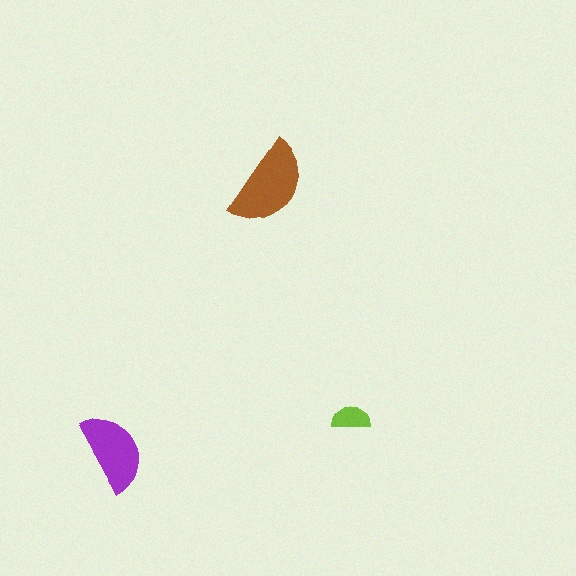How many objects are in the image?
There are 3 objects in the image.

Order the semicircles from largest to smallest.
the brown one, the purple one, the lime one.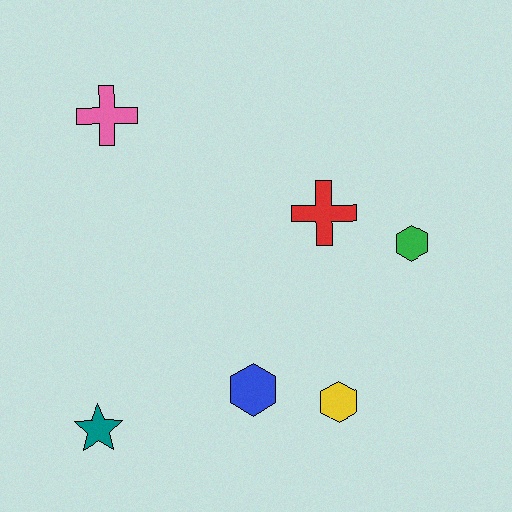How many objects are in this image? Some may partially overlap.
There are 6 objects.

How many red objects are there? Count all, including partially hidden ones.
There is 1 red object.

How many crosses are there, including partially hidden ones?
There are 2 crosses.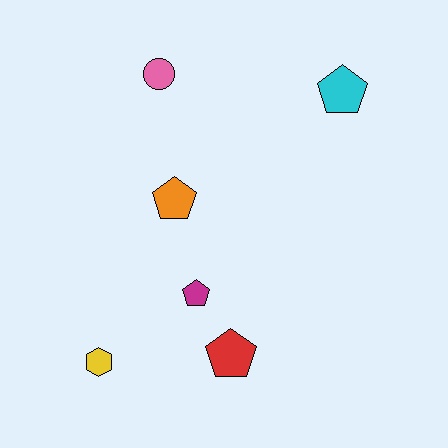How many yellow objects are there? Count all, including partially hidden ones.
There is 1 yellow object.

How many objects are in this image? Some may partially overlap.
There are 6 objects.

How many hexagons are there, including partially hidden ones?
There is 1 hexagon.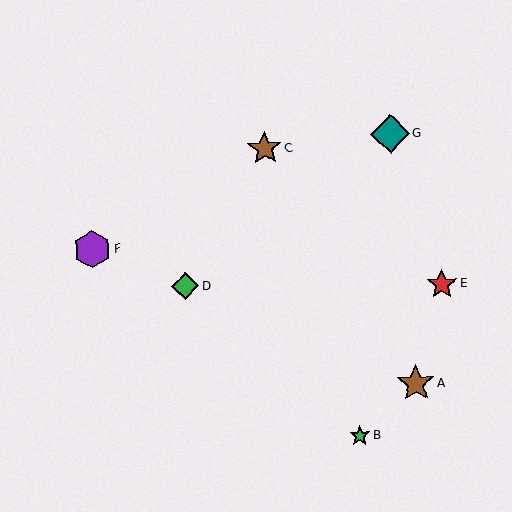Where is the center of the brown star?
The center of the brown star is at (416, 384).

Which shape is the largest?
The teal diamond (labeled G) is the largest.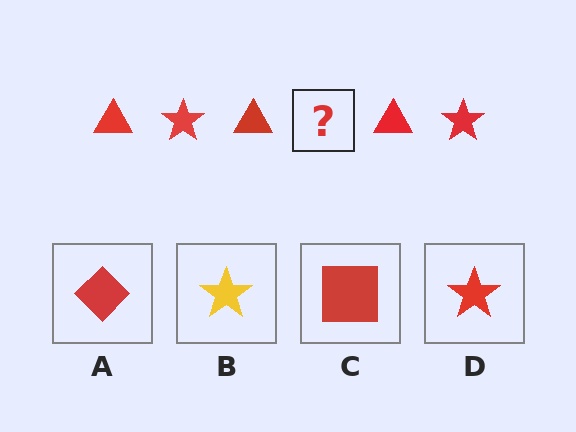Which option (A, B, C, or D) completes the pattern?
D.